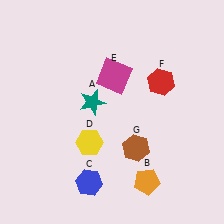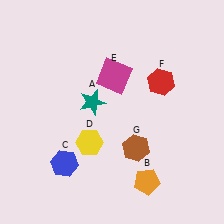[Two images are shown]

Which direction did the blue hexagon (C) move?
The blue hexagon (C) moved left.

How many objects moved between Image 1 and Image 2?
1 object moved between the two images.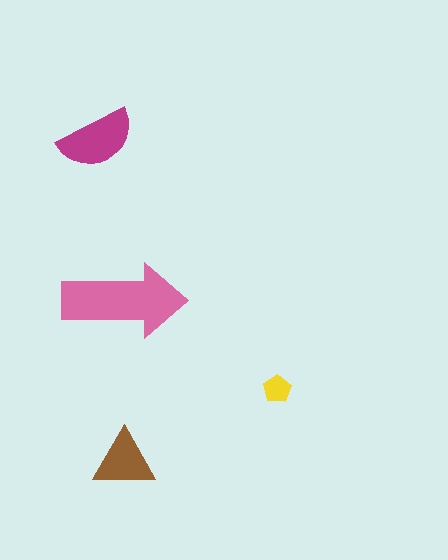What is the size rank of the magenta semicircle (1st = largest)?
2nd.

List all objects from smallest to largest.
The yellow pentagon, the brown triangle, the magenta semicircle, the pink arrow.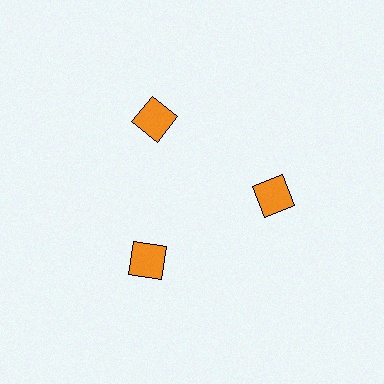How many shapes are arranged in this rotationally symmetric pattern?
There are 3 shapes, arranged in 3 groups of 1.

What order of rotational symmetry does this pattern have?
This pattern has 3-fold rotational symmetry.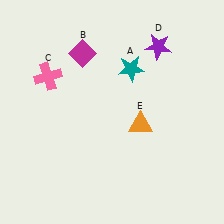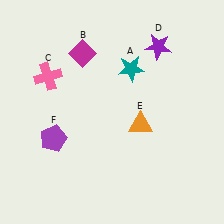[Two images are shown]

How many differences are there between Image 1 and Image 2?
There is 1 difference between the two images.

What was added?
A purple pentagon (F) was added in Image 2.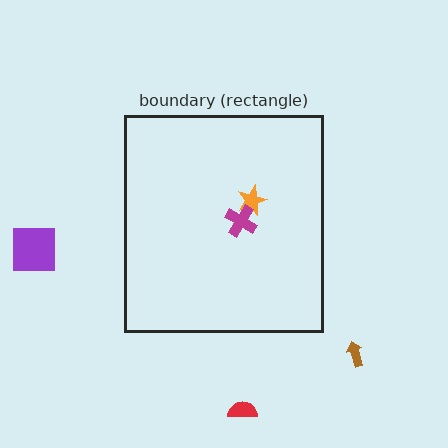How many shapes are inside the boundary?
2 inside, 3 outside.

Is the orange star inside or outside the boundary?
Inside.